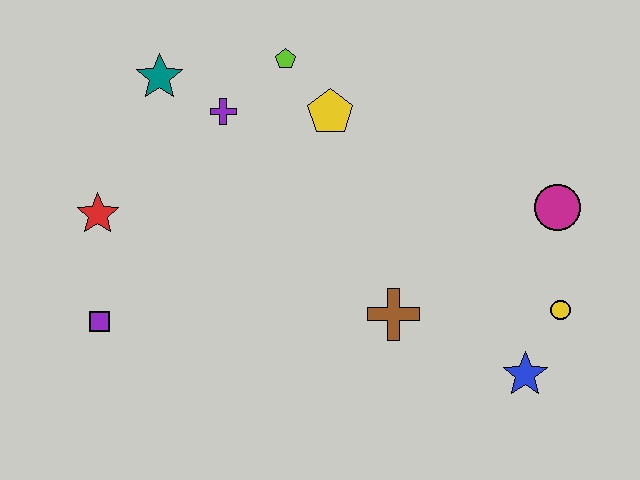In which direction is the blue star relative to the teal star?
The blue star is to the right of the teal star.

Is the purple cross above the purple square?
Yes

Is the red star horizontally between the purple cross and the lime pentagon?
No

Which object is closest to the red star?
The purple square is closest to the red star.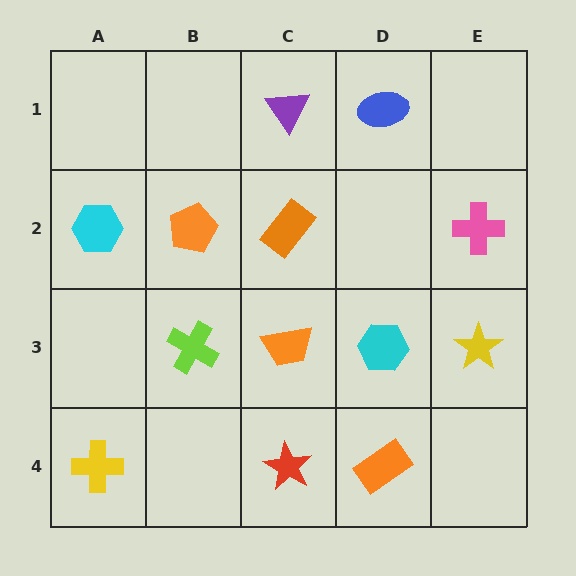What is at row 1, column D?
A blue ellipse.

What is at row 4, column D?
An orange rectangle.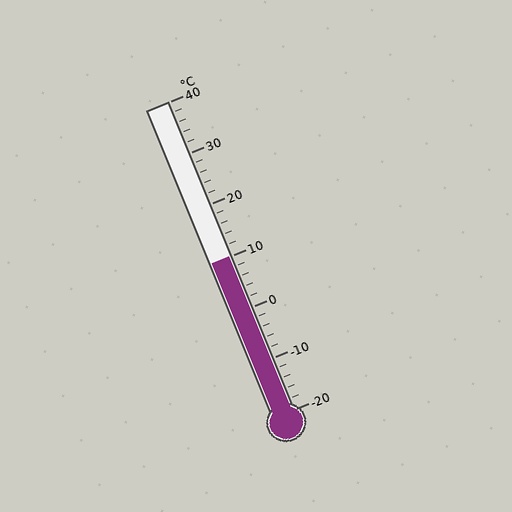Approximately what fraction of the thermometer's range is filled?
The thermometer is filled to approximately 50% of its range.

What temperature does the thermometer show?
The thermometer shows approximately 10°C.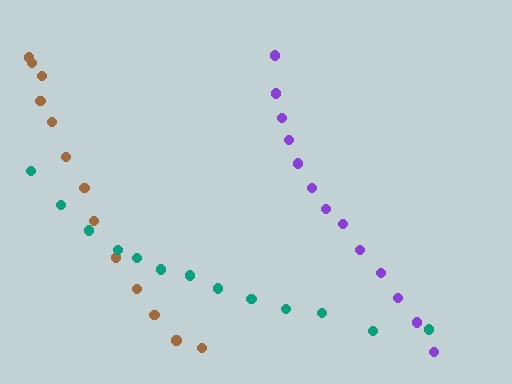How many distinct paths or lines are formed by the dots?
There are 3 distinct paths.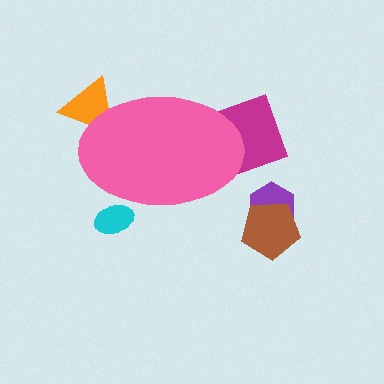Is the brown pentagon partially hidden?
No, the brown pentagon is fully visible.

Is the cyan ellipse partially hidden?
Yes, the cyan ellipse is partially hidden behind the pink ellipse.